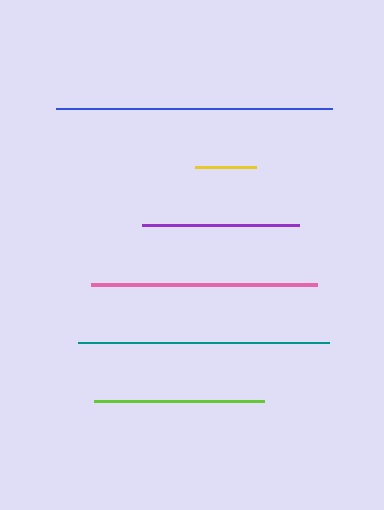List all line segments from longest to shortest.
From longest to shortest: blue, teal, pink, lime, purple, yellow.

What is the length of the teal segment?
The teal segment is approximately 251 pixels long.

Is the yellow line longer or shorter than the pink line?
The pink line is longer than the yellow line.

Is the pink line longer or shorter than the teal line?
The teal line is longer than the pink line.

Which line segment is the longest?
The blue line is the longest at approximately 276 pixels.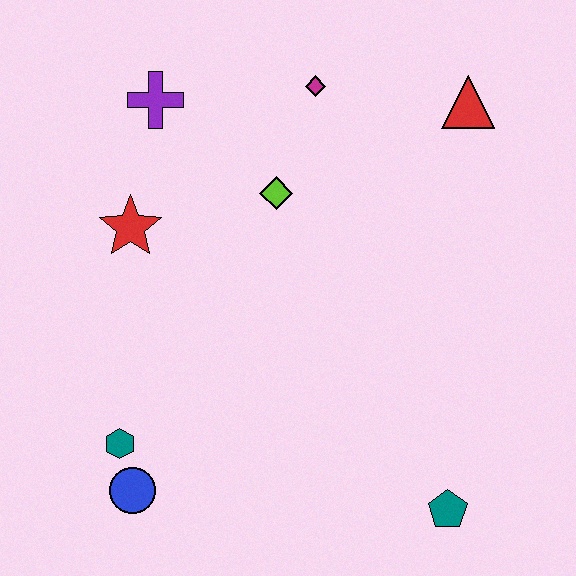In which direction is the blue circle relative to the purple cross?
The blue circle is below the purple cross.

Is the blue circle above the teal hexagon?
No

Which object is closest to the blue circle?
The teal hexagon is closest to the blue circle.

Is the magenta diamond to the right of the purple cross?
Yes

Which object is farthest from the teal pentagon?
The purple cross is farthest from the teal pentagon.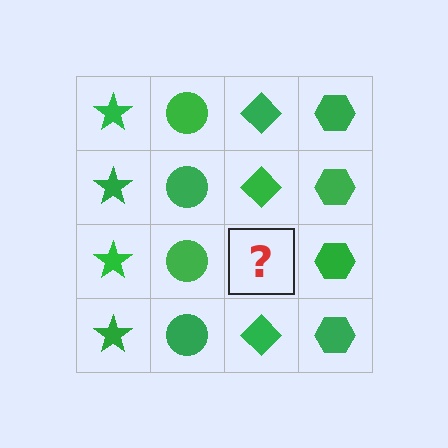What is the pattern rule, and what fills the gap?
The rule is that each column has a consistent shape. The gap should be filled with a green diamond.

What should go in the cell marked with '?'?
The missing cell should contain a green diamond.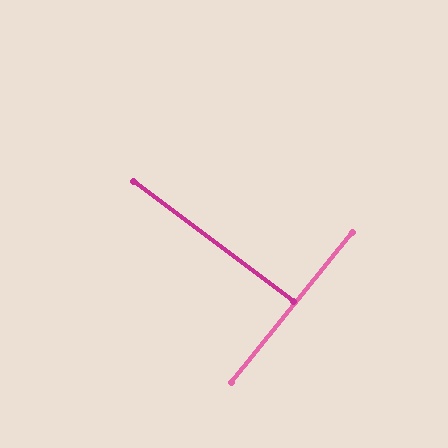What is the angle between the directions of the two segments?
Approximately 88 degrees.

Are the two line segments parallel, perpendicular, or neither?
Perpendicular — they meet at approximately 88°.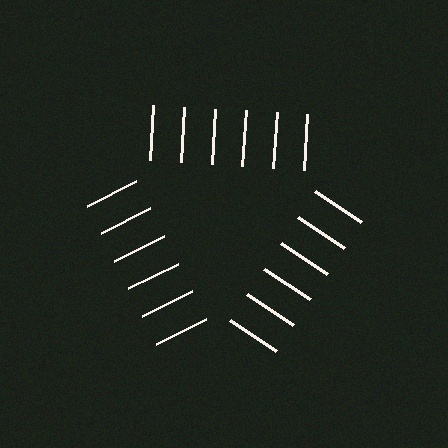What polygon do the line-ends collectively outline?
An illusory triangle — the line segments terminate on its edges but no continuous stroke is drawn.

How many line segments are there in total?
18 — 6 along each of the 3 edges.